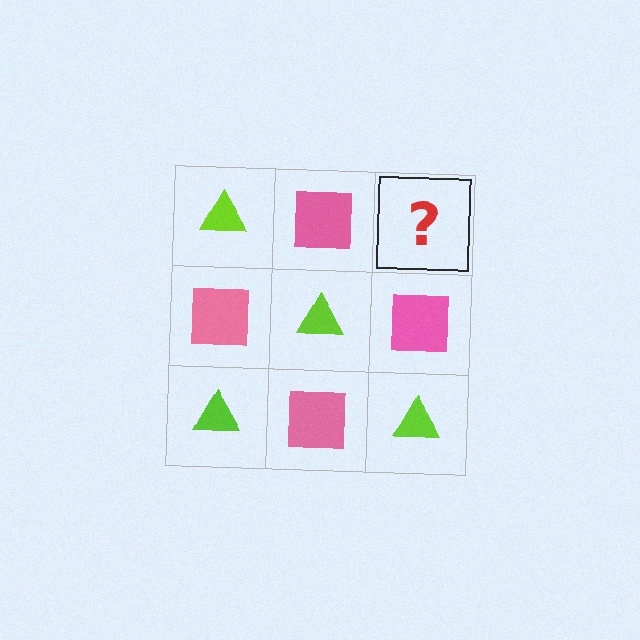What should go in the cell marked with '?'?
The missing cell should contain a lime triangle.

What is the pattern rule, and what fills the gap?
The rule is that it alternates lime triangle and pink square in a checkerboard pattern. The gap should be filled with a lime triangle.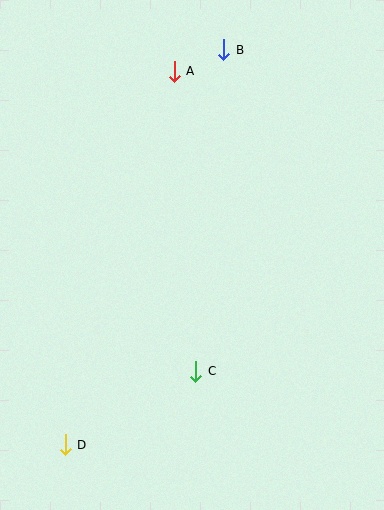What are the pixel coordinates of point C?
Point C is at (196, 371).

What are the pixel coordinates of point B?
Point B is at (224, 50).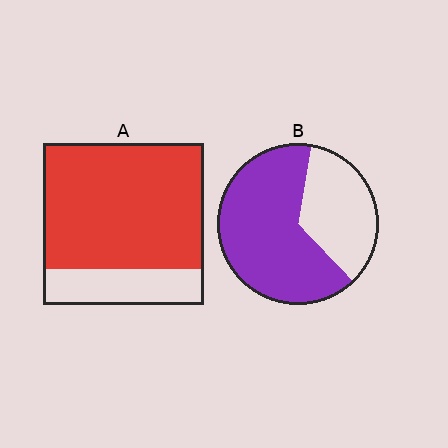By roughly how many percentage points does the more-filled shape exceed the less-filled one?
By roughly 15 percentage points (A over B).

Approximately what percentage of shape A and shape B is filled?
A is approximately 80% and B is approximately 65%.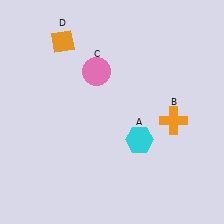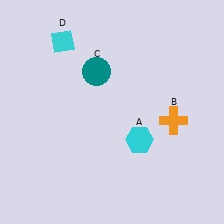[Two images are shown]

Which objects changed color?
C changed from pink to teal. D changed from orange to cyan.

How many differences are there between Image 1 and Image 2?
There are 2 differences between the two images.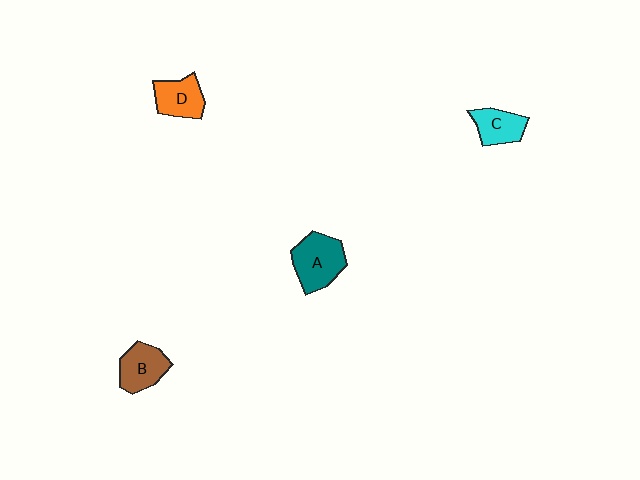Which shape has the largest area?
Shape A (teal).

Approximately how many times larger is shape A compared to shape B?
Approximately 1.2 times.